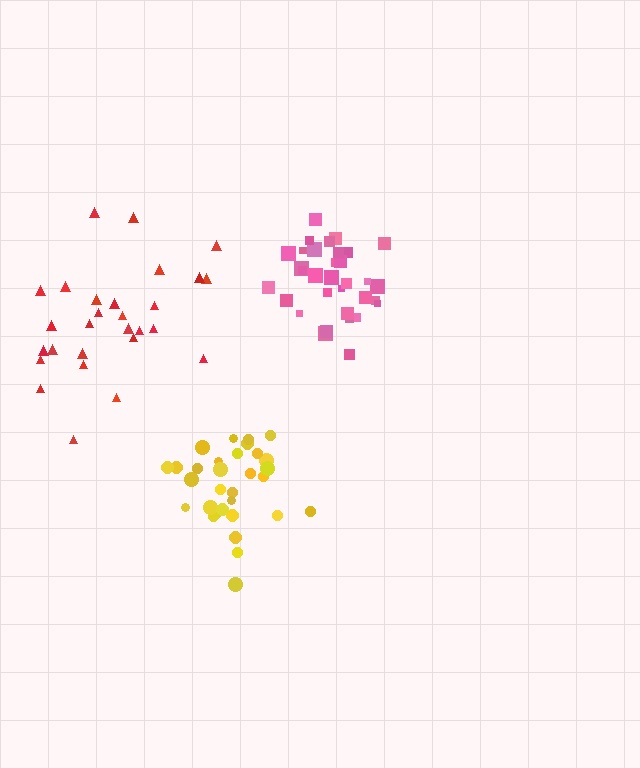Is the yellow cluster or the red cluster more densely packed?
Red.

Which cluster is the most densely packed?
Pink.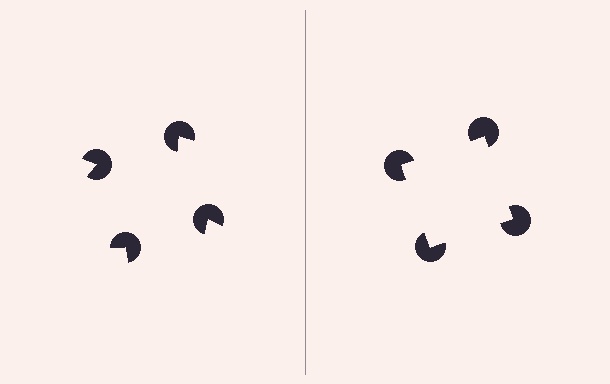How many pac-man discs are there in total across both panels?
8 — 4 on each side.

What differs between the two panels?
The pac-man discs are positioned identically on both sides; only the wedge orientations differ. On the right they align to a square; on the left they are misaligned.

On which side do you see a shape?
An illusory square appears on the right side. On the left side the wedge cuts are rotated, so no coherent shape forms.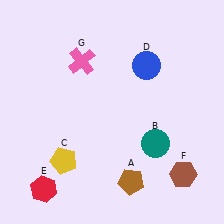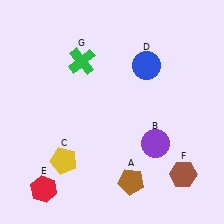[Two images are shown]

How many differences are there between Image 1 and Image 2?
There are 2 differences between the two images.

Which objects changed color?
B changed from teal to purple. G changed from pink to green.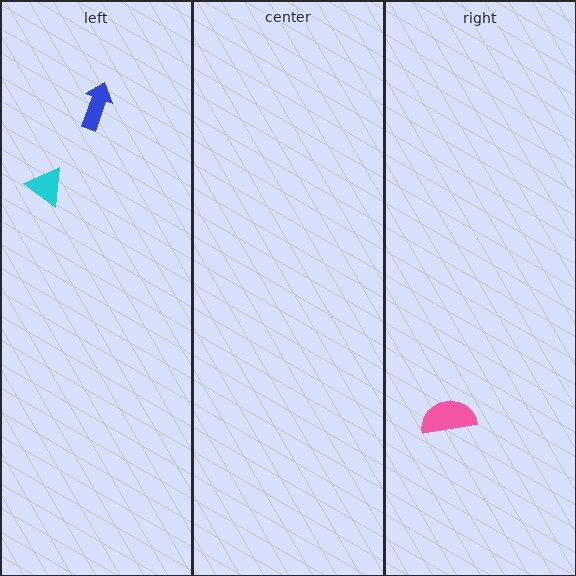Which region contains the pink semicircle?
The right region.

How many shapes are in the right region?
1.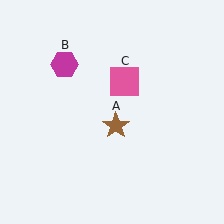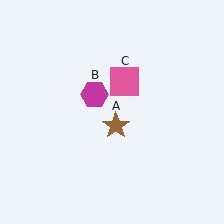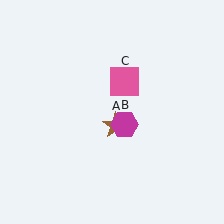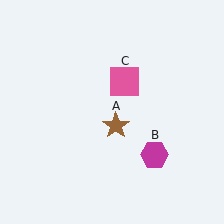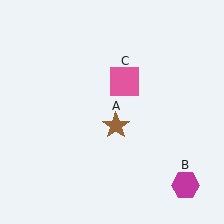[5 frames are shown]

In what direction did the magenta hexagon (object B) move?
The magenta hexagon (object B) moved down and to the right.